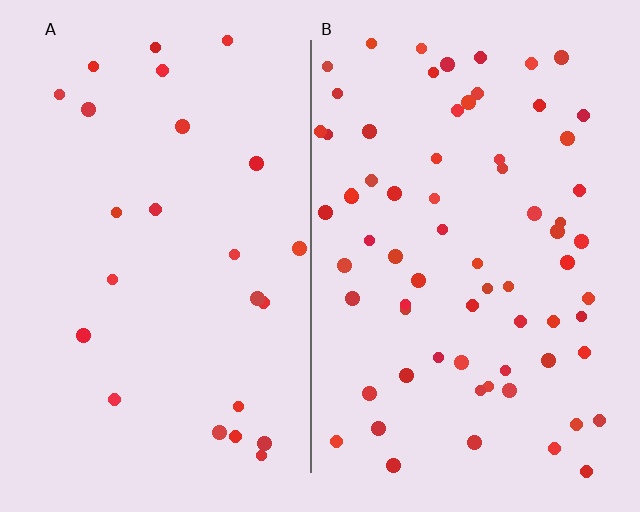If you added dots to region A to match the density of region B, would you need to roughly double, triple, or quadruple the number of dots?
Approximately triple.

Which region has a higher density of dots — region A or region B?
B (the right).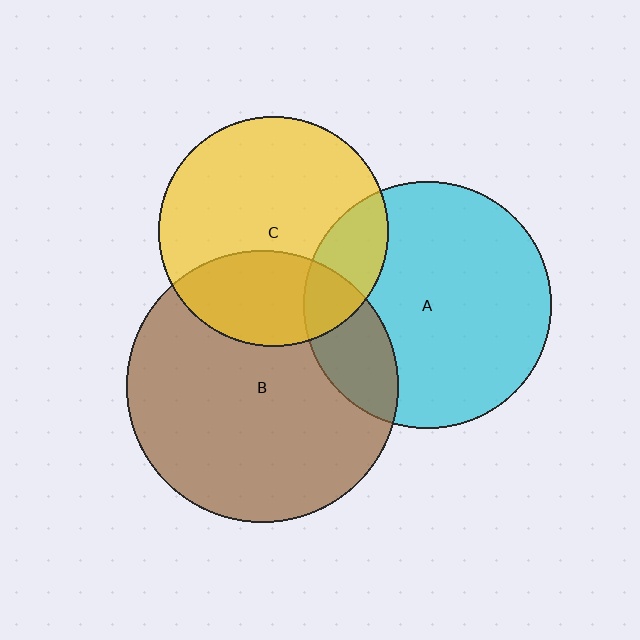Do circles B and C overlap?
Yes.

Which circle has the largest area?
Circle B (brown).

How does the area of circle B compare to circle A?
Approximately 1.2 times.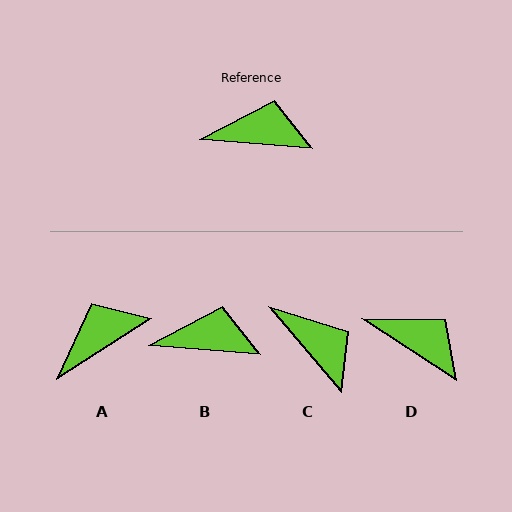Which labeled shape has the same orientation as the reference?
B.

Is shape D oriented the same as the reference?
No, it is off by about 28 degrees.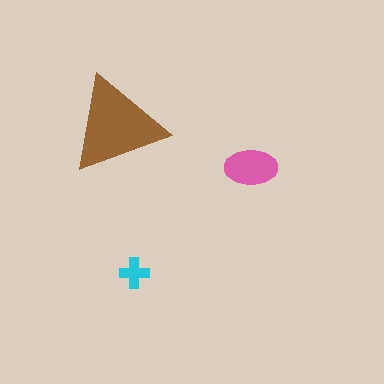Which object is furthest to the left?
The brown triangle is leftmost.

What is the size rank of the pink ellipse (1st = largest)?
2nd.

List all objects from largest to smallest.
The brown triangle, the pink ellipse, the cyan cross.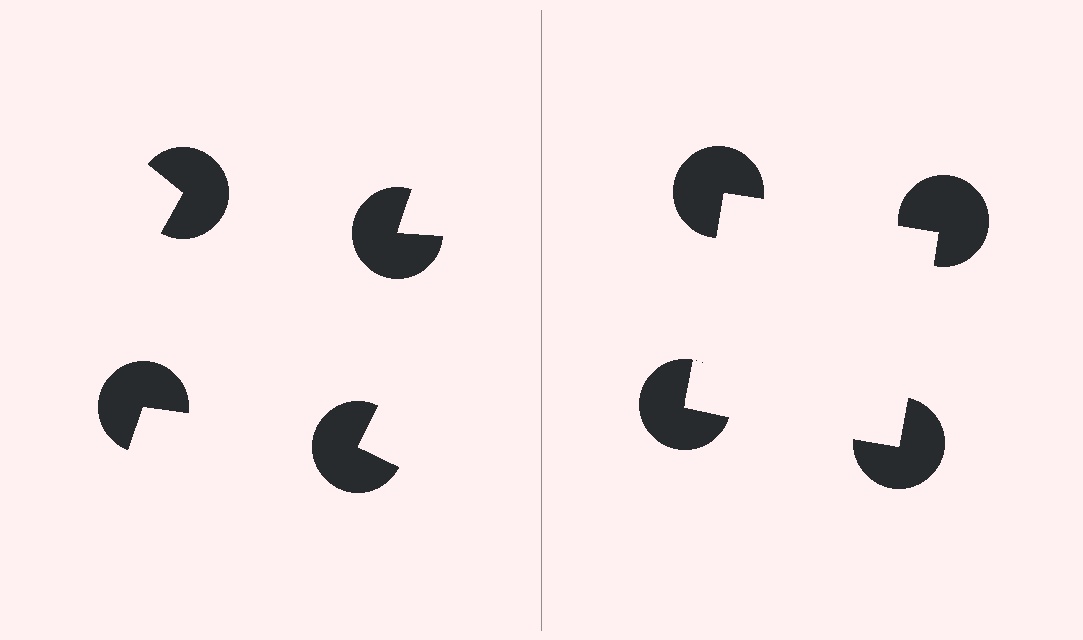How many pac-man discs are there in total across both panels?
8 — 4 on each side.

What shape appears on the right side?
An illusory square.